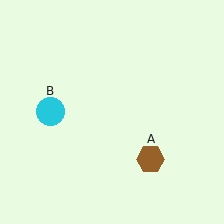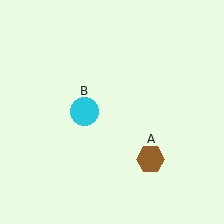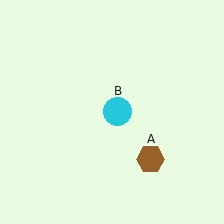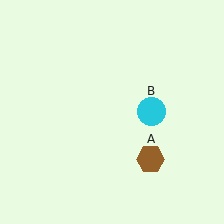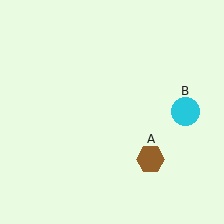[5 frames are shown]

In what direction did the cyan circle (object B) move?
The cyan circle (object B) moved right.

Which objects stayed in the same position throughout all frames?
Brown hexagon (object A) remained stationary.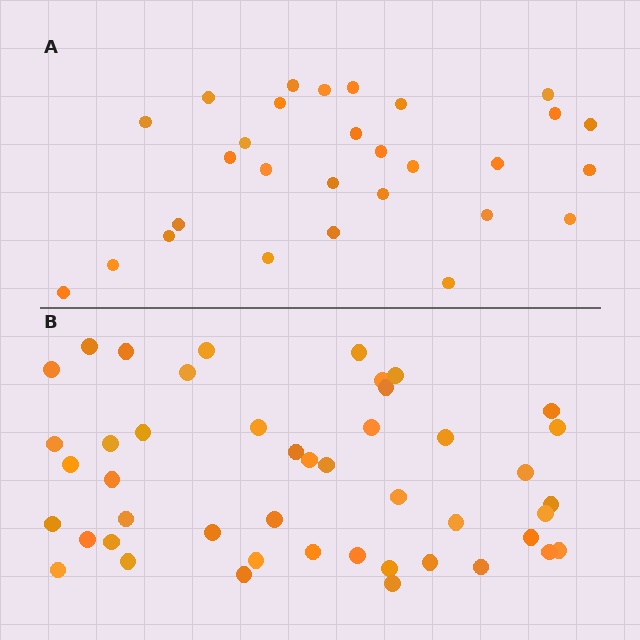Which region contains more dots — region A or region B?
Region B (the bottom region) has more dots.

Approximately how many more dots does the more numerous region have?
Region B has approximately 15 more dots than region A.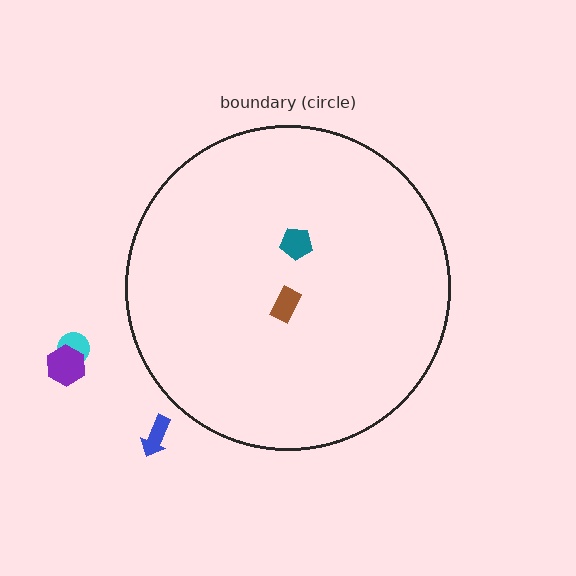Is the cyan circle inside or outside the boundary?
Outside.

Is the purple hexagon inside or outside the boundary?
Outside.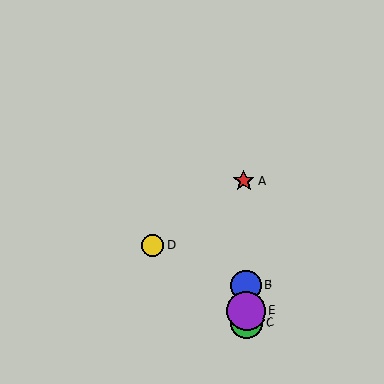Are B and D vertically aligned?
No, B is at x≈246 and D is at x≈153.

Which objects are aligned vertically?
Objects A, B, C, E are aligned vertically.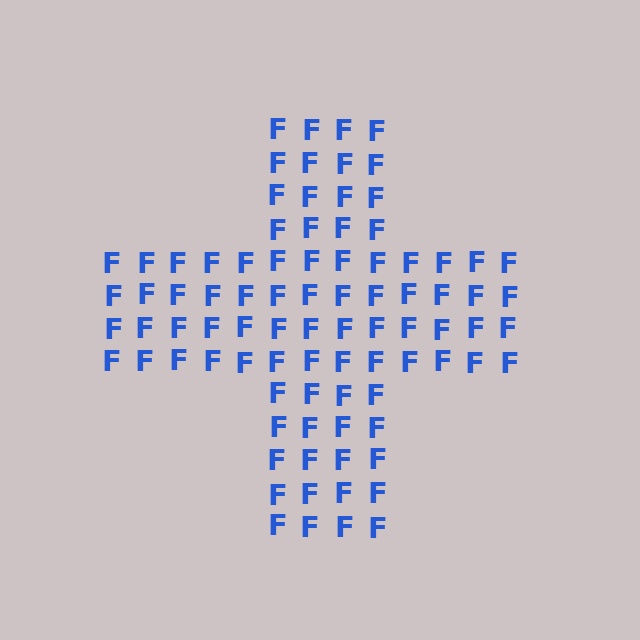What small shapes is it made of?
It is made of small letter F's.